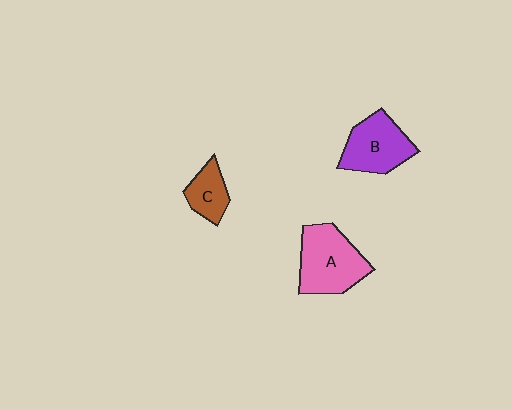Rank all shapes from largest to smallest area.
From largest to smallest: A (pink), B (purple), C (brown).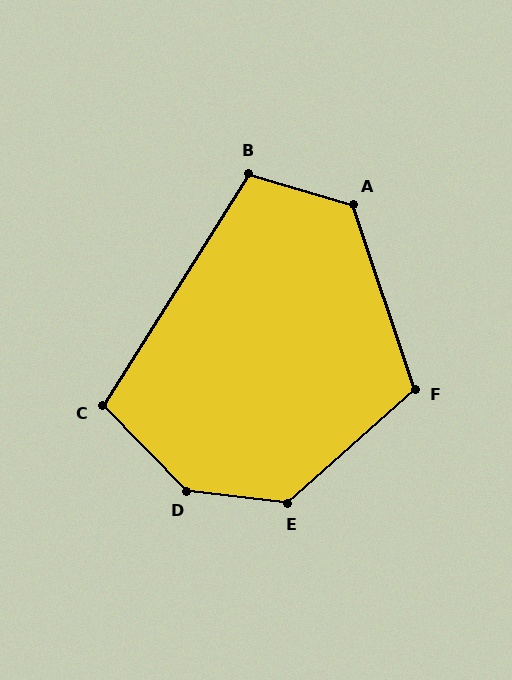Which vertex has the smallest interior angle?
C, at approximately 104 degrees.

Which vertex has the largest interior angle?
D, at approximately 141 degrees.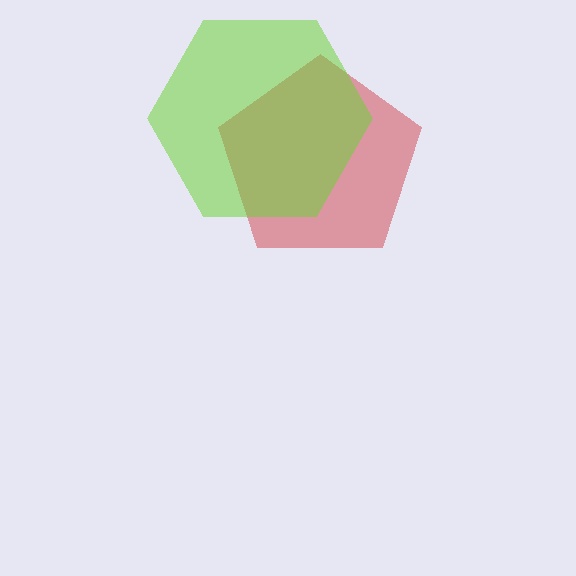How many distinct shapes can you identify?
There are 2 distinct shapes: a red pentagon, a lime hexagon.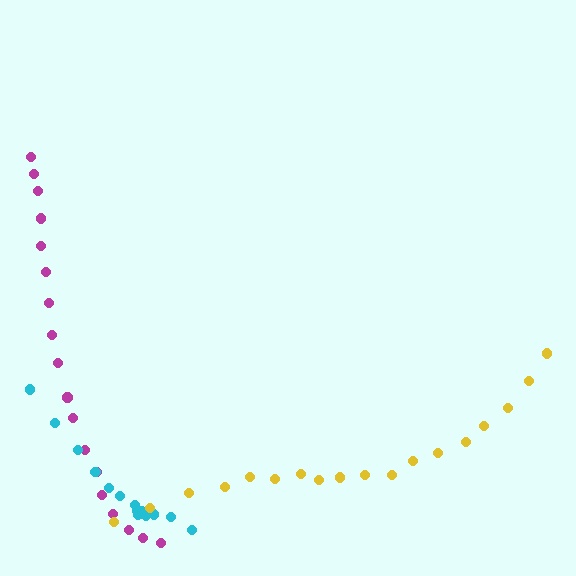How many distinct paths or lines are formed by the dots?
There are 3 distinct paths.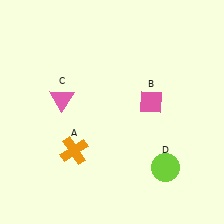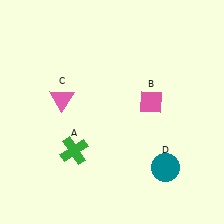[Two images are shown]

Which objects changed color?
A changed from orange to green. D changed from lime to teal.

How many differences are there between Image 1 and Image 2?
There are 2 differences between the two images.